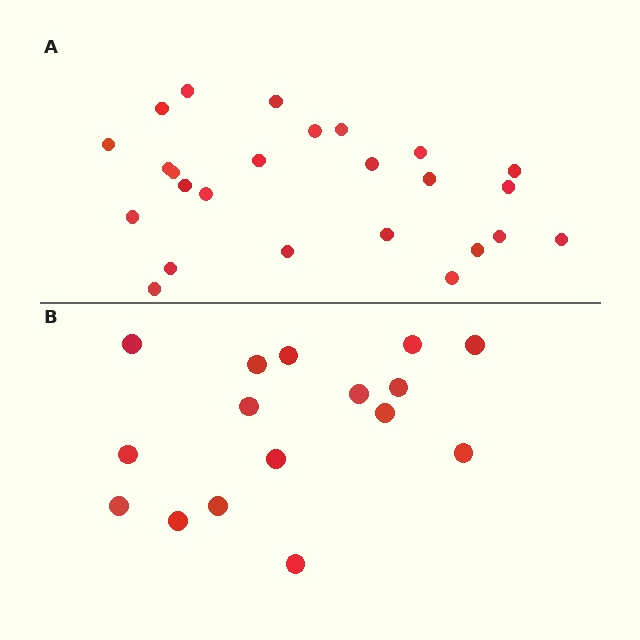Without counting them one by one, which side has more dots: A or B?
Region A (the top region) has more dots.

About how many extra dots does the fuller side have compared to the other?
Region A has roughly 8 or so more dots than region B.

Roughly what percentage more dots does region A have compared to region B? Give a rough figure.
About 55% more.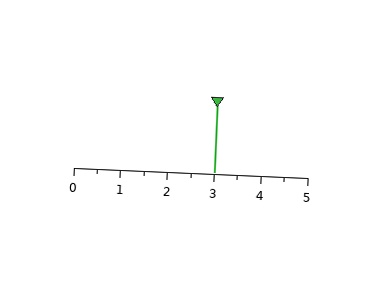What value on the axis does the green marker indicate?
The marker indicates approximately 3.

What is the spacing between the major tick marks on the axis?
The major ticks are spaced 1 apart.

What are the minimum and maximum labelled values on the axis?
The axis runs from 0 to 5.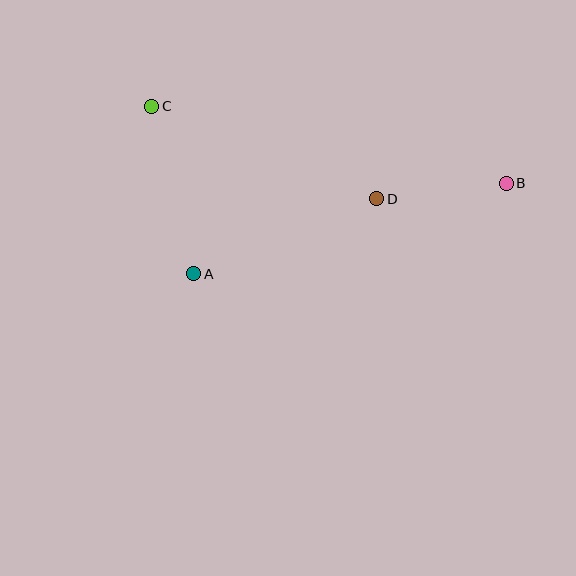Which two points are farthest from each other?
Points B and C are farthest from each other.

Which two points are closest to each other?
Points B and D are closest to each other.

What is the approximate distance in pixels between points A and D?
The distance between A and D is approximately 198 pixels.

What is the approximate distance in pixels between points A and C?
The distance between A and C is approximately 173 pixels.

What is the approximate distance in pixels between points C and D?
The distance between C and D is approximately 244 pixels.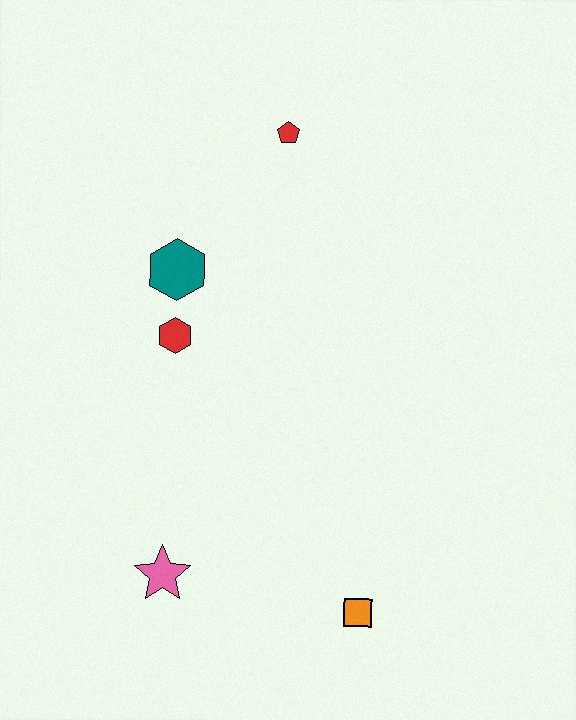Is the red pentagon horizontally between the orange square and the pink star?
Yes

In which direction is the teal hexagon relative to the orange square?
The teal hexagon is above the orange square.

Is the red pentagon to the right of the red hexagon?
Yes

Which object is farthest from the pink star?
The red pentagon is farthest from the pink star.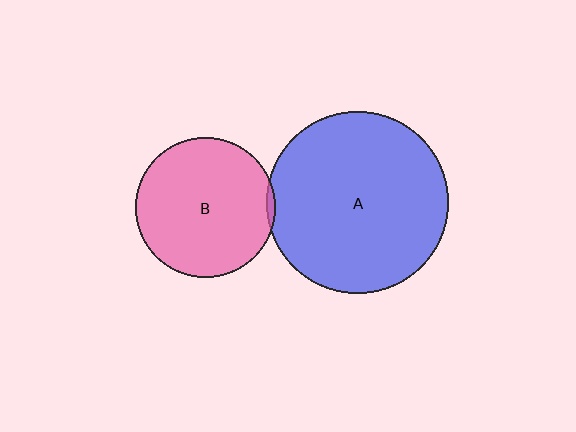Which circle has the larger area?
Circle A (blue).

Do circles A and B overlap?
Yes.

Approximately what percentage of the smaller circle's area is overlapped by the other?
Approximately 5%.